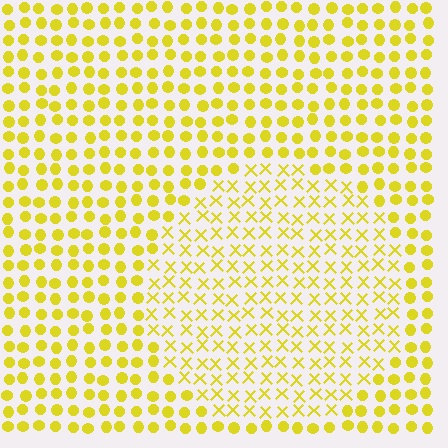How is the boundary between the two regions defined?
The boundary is defined by a change in element shape: X marks inside vs. circles outside. All elements share the same color and spacing.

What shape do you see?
I see a circle.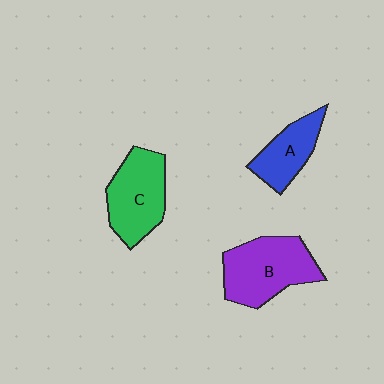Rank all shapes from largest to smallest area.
From largest to smallest: B (purple), C (green), A (blue).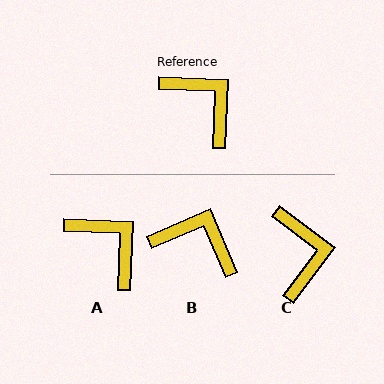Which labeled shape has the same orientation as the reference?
A.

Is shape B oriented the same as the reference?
No, it is off by about 26 degrees.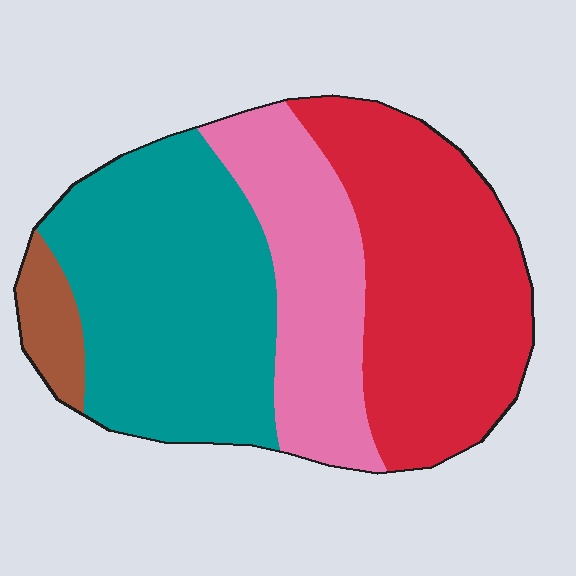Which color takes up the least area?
Brown, at roughly 5%.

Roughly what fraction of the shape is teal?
Teal takes up about three eighths (3/8) of the shape.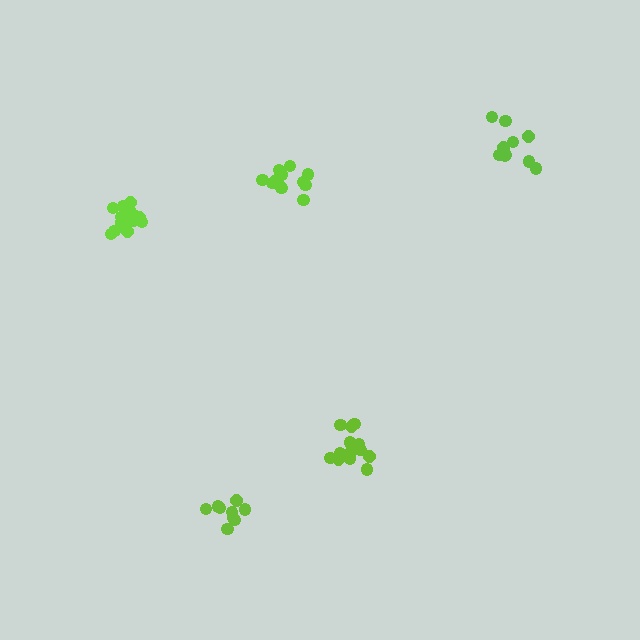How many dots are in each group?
Group 1: 9 dots, Group 2: 14 dots, Group 3: 12 dots, Group 4: 15 dots, Group 5: 11 dots (61 total).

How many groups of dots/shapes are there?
There are 5 groups.